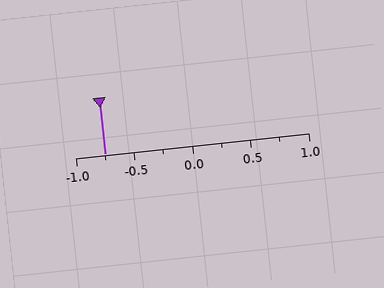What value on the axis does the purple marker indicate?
The marker indicates approximately -0.75.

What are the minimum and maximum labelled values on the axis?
The axis runs from -1.0 to 1.0.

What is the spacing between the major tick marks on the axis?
The major ticks are spaced 0.5 apart.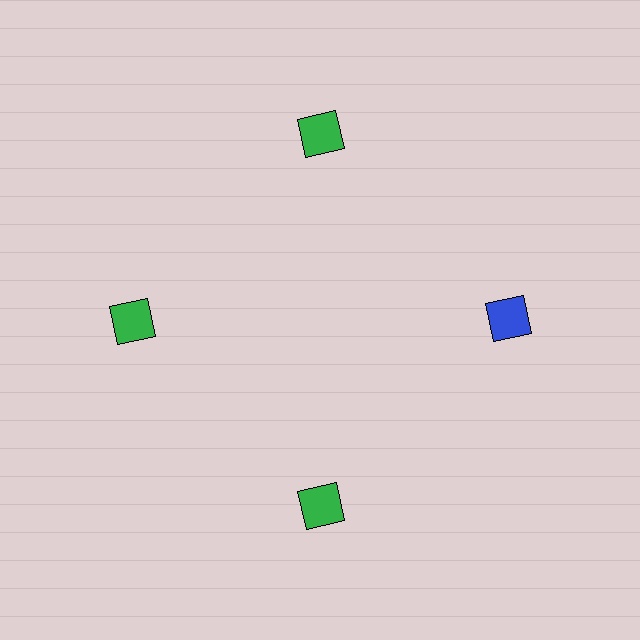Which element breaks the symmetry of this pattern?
The blue square at roughly the 3 o'clock position breaks the symmetry. All other shapes are green squares.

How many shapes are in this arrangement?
There are 4 shapes arranged in a ring pattern.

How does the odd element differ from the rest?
It has a different color: blue instead of green.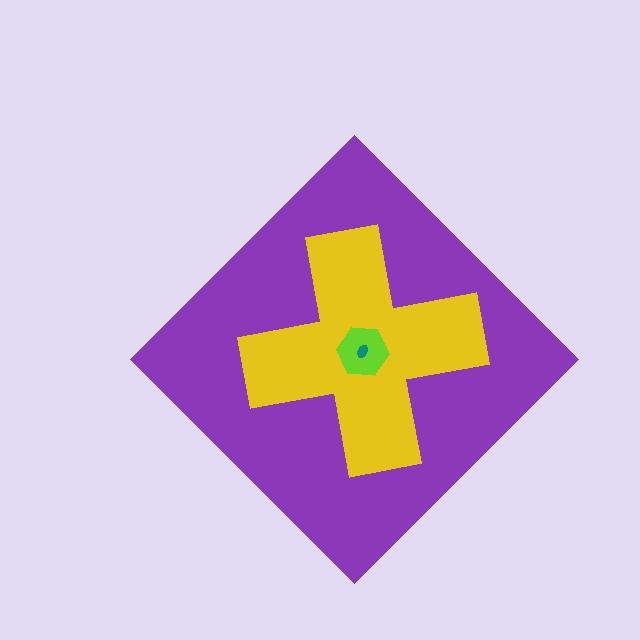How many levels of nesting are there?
4.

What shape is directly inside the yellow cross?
The lime hexagon.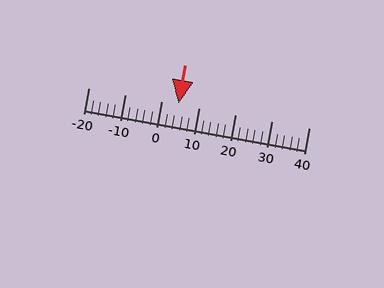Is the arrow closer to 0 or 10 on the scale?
The arrow is closer to 0.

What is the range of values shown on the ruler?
The ruler shows values from -20 to 40.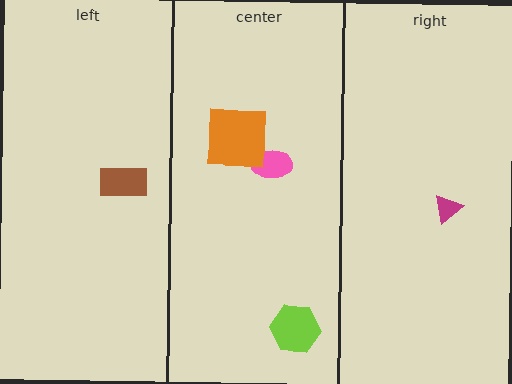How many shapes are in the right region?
1.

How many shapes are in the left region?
1.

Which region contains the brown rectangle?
The left region.